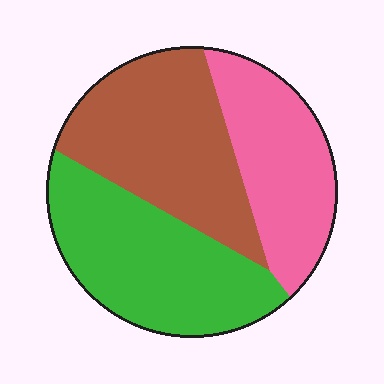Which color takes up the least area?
Pink, at roughly 25%.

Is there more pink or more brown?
Brown.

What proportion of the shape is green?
Green covers 36% of the shape.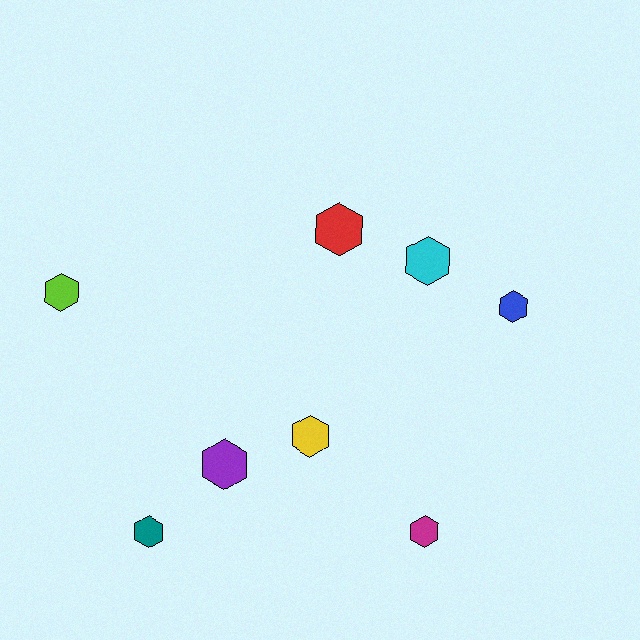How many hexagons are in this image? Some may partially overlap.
There are 8 hexagons.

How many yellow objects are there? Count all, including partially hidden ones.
There is 1 yellow object.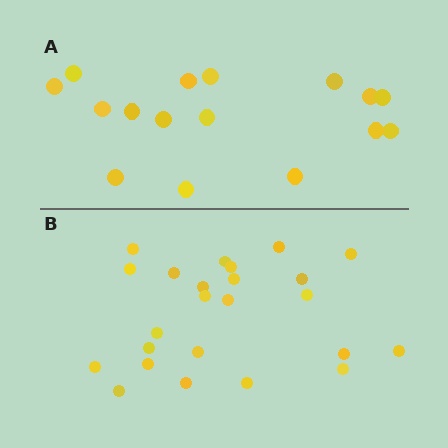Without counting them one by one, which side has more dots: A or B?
Region B (the bottom region) has more dots.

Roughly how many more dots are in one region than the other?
Region B has roughly 8 or so more dots than region A.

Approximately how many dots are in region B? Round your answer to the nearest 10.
About 20 dots. (The exact count is 24, which rounds to 20.)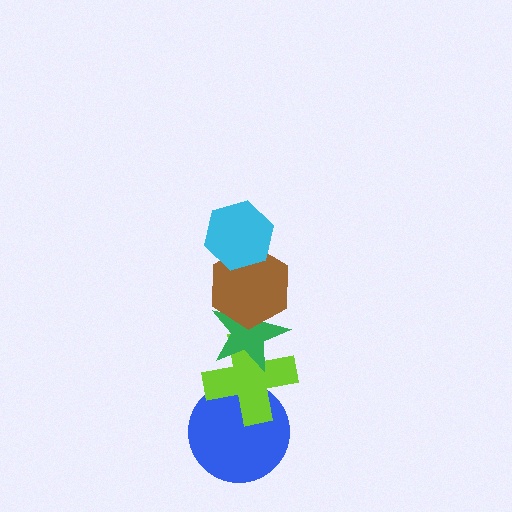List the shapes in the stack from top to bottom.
From top to bottom: the cyan hexagon, the brown hexagon, the green star, the lime cross, the blue circle.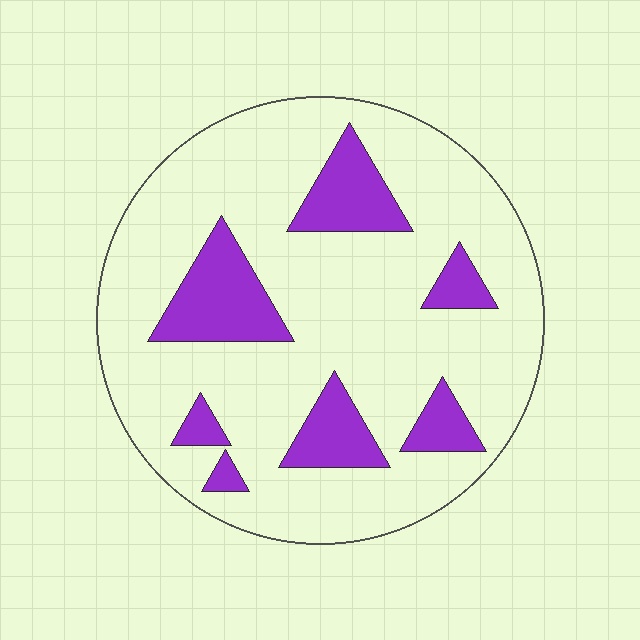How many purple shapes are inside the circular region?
7.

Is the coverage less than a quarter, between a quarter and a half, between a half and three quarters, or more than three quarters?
Less than a quarter.